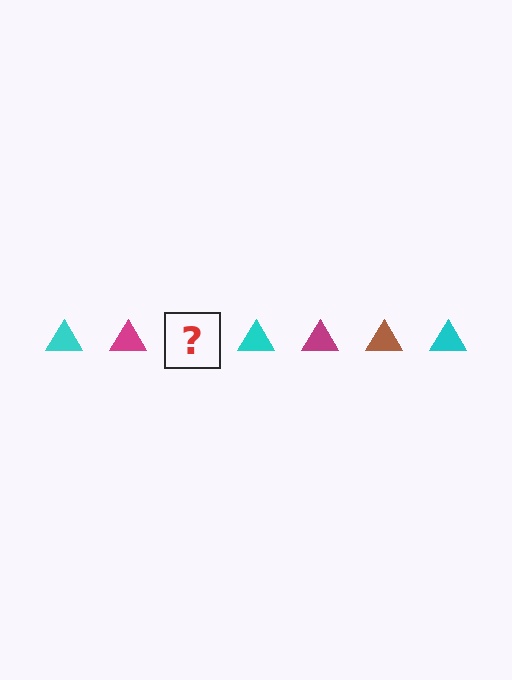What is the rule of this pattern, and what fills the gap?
The rule is that the pattern cycles through cyan, magenta, brown triangles. The gap should be filled with a brown triangle.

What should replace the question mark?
The question mark should be replaced with a brown triangle.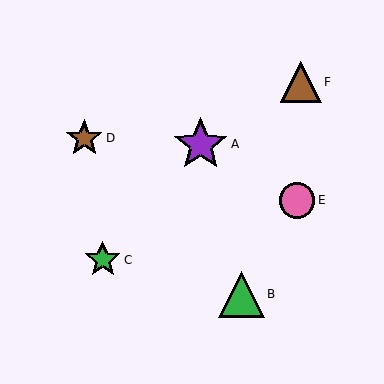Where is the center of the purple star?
The center of the purple star is at (201, 144).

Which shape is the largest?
The purple star (labeled A) is the largest.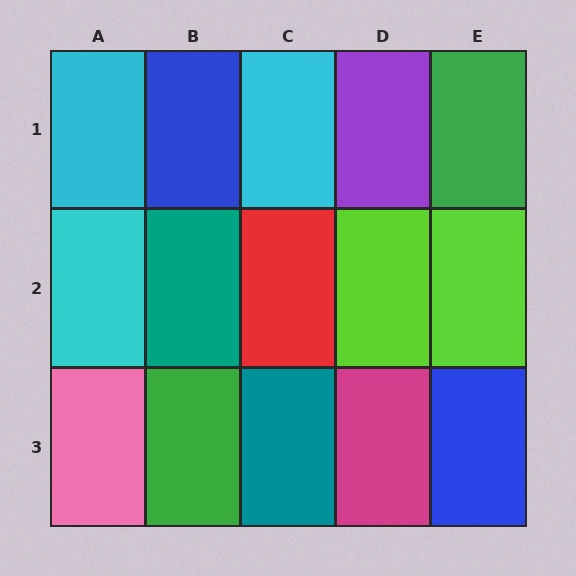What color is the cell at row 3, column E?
Blue.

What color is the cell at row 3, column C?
Teal.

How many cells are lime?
2 cells are lime.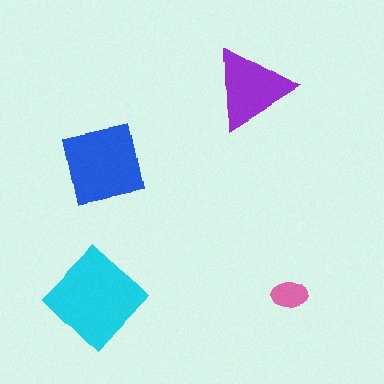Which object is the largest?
The cyan diamond.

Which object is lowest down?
The pink ellipse is bottommost.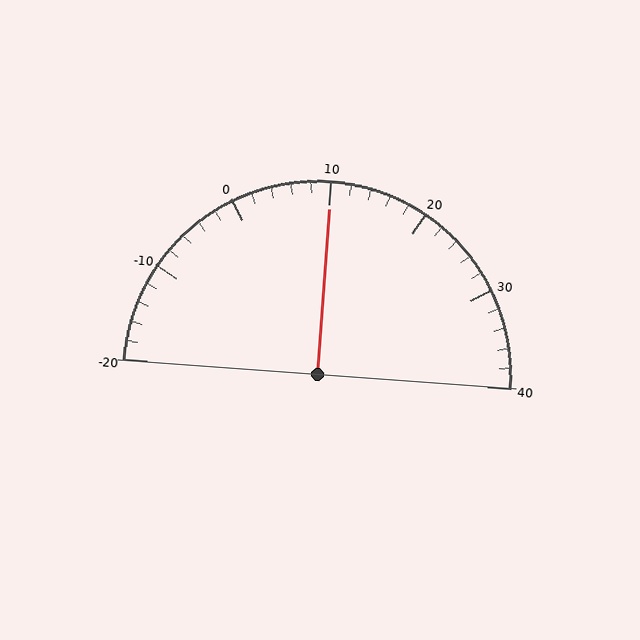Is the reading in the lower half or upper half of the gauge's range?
The reading is in the upper half of the range (-20 to 40).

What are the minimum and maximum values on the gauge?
The gauge ranges from -20 to 40.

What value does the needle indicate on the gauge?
The needle indicates approximately 10.